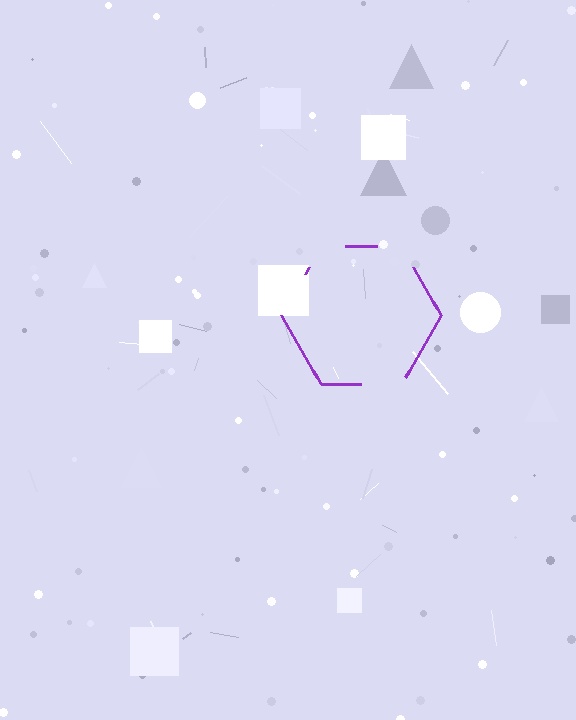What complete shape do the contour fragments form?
The contour fragments form a hexagon.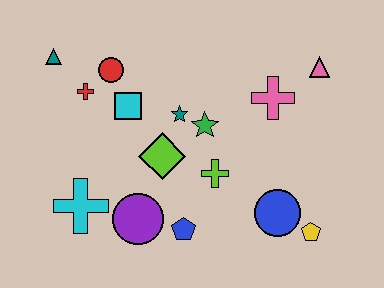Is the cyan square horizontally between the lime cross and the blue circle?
No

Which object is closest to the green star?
The teal star is closest to the green star.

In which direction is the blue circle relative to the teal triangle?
The blue circle is to the right of the teal triangle.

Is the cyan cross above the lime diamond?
No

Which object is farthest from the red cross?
The yellow pentagon is farthest from the red cross.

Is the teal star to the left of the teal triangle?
No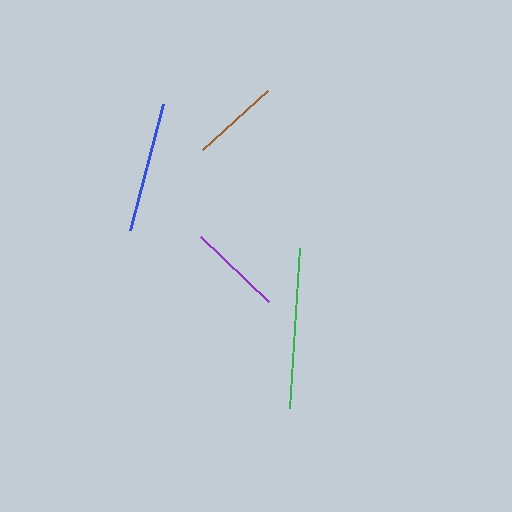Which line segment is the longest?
The green line is the longest at approximately 160 pixels.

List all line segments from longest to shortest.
From longest to shortest: green, blue, purple, brown.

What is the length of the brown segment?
The brown segment is approximately 88 pixels long.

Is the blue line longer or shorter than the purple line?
The blue line is longer than the purple line.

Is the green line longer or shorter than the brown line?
The green line is longer than the brown line.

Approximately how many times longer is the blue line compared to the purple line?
The blue line is approximately 1.4 times the length of the purple line.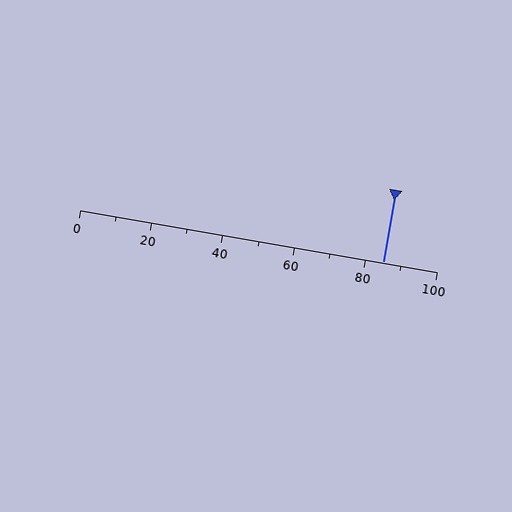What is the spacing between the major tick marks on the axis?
The major ticks are spaced 20 apart.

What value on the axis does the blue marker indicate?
The marker indicates approximately 85.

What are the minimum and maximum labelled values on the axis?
The axis runs from 0 to 100.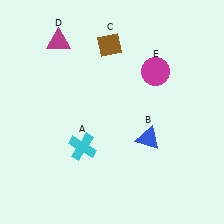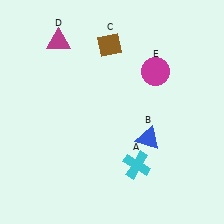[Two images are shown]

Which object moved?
The cyan cross (A) moved right.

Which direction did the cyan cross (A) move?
The cyan cross (A) moved right.